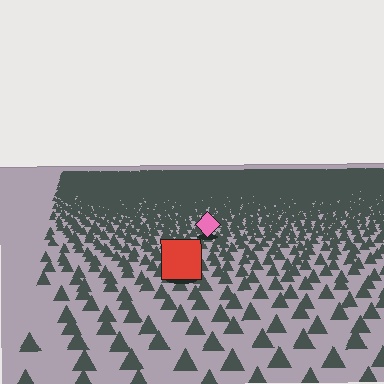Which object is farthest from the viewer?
The pink diamond is farthest from the viewer. It appears smaller and the ground texture around it is denser.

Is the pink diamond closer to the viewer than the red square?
No. The red square is closer — you can tell from the texture gradient: the ground texture is coarser near it.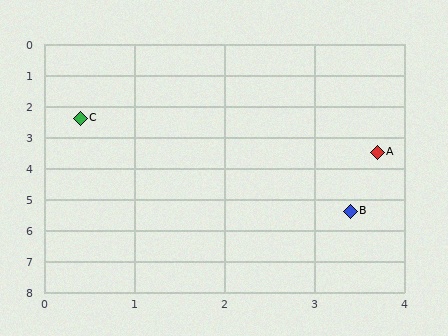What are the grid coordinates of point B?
Point B is at approximately (3.4, 5.4).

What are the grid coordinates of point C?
Point C is at approximately (0.4, 2.4).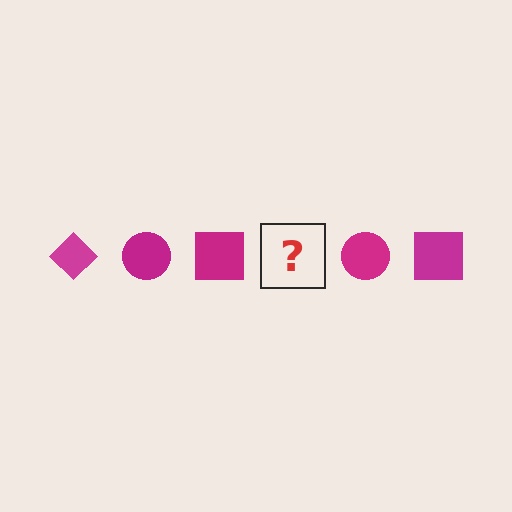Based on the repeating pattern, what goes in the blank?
The blank should be a magenta diamond.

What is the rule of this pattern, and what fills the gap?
The rule is that the pattern cycles through diamond, circle, square shapes in magenta. The gap should be filled with a magenta diamond.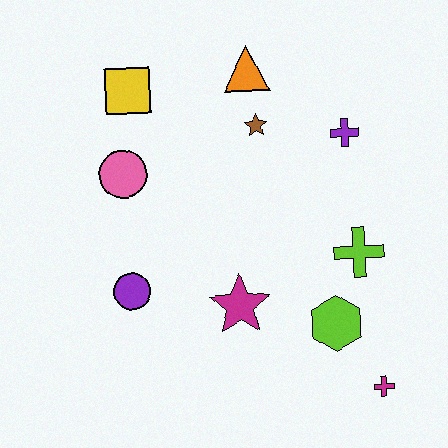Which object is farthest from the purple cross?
The purple circle is farthest from the purple cross.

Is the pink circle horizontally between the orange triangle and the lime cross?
No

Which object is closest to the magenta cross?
The lime hexagon is closest to the magenta cross.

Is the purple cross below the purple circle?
No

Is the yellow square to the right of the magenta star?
No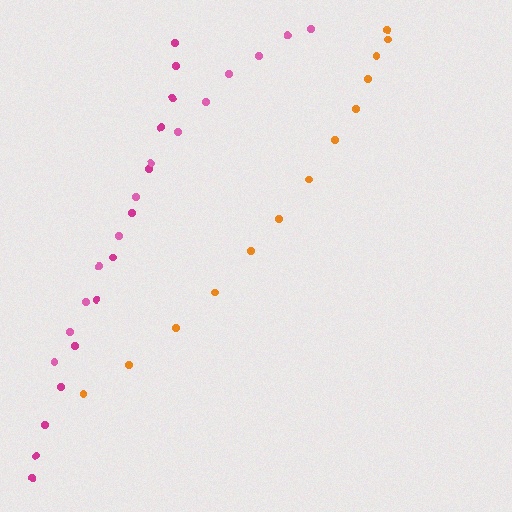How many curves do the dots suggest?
There are 3 distinct paths.